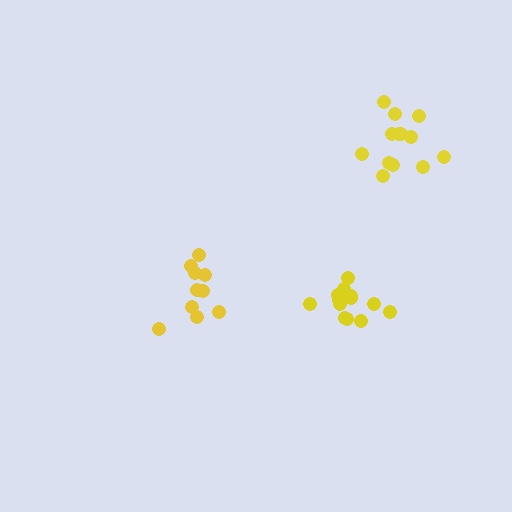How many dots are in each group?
Group 1: 10 dots, Group 2: 13 dots, Group 3: 13 dots (36 total).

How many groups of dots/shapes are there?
There are 3 groups.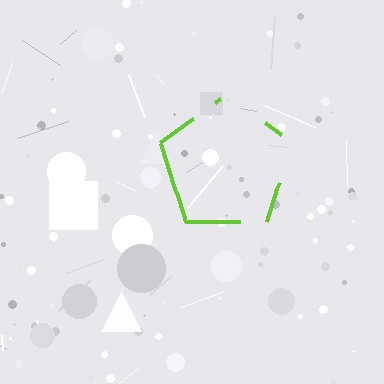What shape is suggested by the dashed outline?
The dashed outline suggests a pentagon.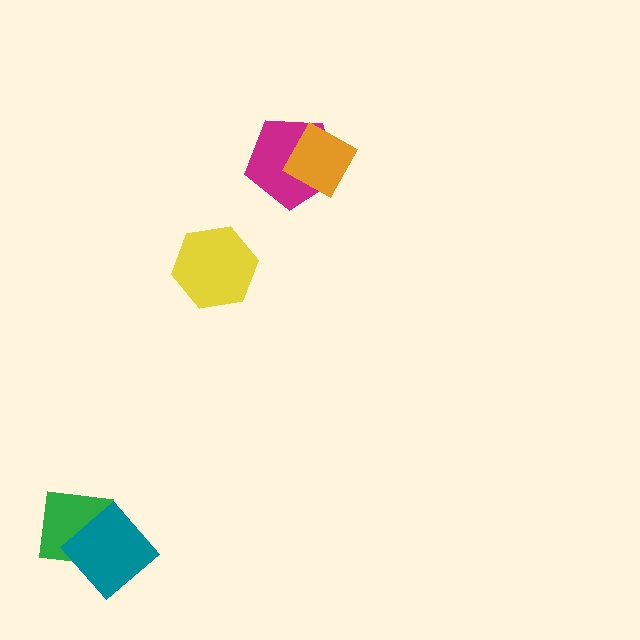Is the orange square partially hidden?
No, no other shape covers it.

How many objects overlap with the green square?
1 object overlaps with the green square.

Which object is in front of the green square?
The teal diamond is in front of the green square.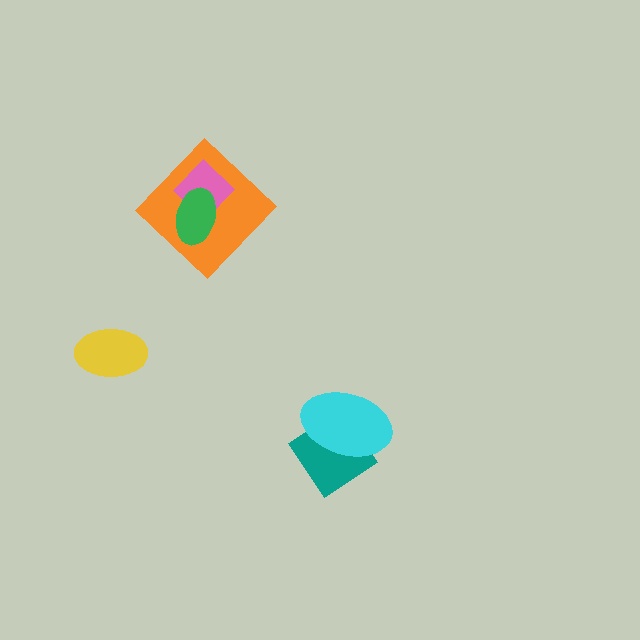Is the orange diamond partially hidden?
Yes, it is partially covered by another shape.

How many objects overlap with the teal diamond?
1 object overlaps with the teal diamond.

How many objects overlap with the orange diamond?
2 objects overlap with the orange diamond.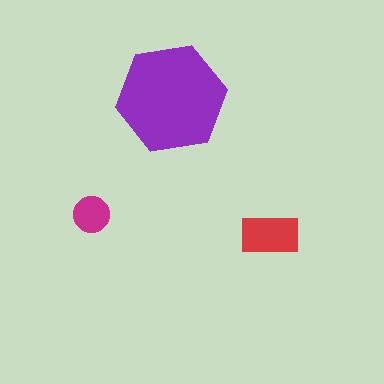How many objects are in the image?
There are 3 objects in the image.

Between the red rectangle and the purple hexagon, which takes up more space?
The purple hexagon.